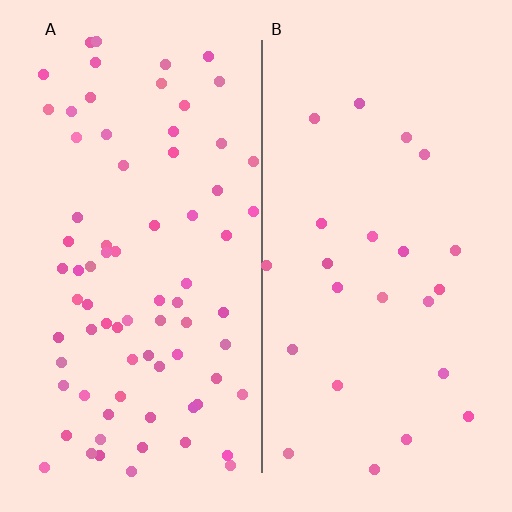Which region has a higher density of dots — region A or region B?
A (the left).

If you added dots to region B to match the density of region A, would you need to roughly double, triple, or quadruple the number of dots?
Approximately triple.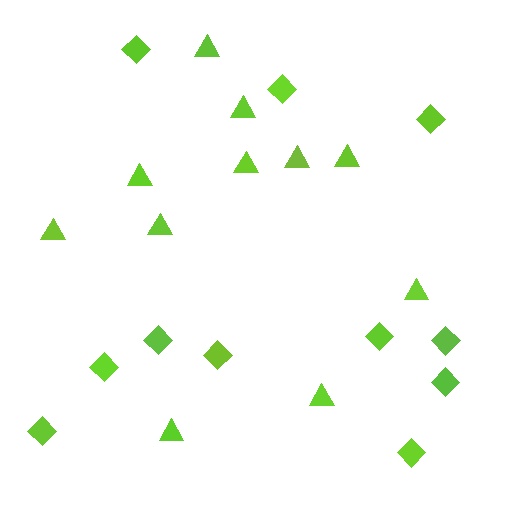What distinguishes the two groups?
There are 2 groups: one group of triangles (11) and one group of diamonds (11).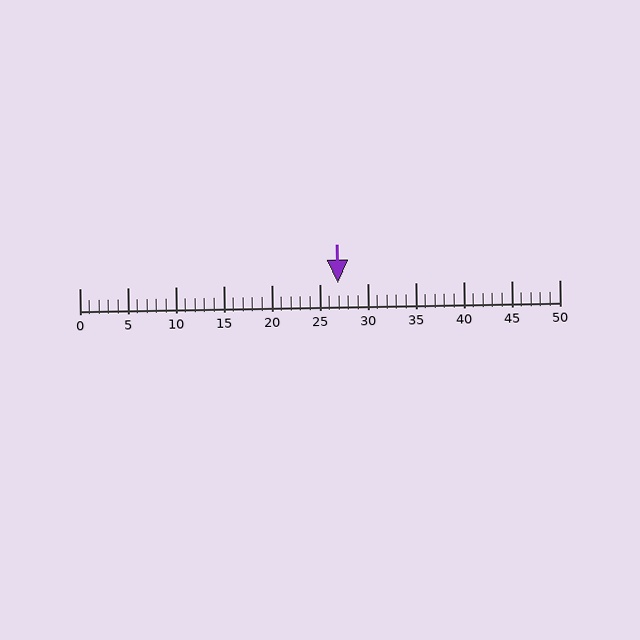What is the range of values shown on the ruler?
The ruler shows values from 0 to 50.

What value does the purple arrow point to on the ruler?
The purple arrow points to approximately 27.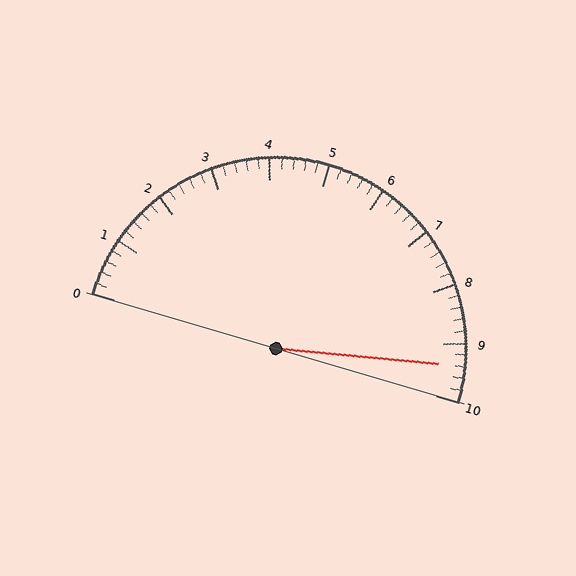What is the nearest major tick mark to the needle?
The nearest major tick mark is 9.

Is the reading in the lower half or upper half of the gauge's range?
The reading is in the upper half of the range (0 to 10).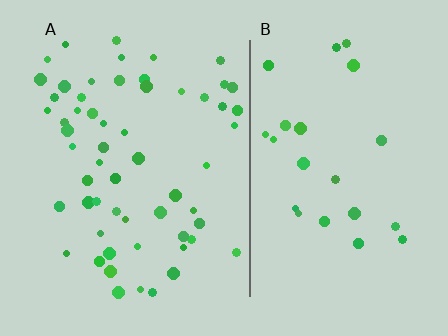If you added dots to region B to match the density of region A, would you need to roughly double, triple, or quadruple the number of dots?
Approximately double.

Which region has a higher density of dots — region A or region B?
A (the left).